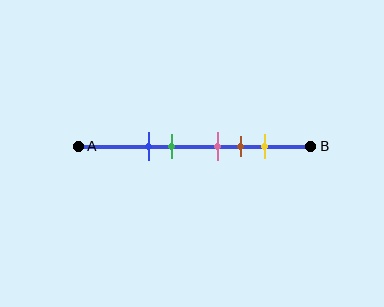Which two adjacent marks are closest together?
The pink and brown marks are the closest adjacent pair.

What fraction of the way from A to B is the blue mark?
The blue mark is approximately 30% (0.3) of the way from A to B.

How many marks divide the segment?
There are 5 marks dividing the segment.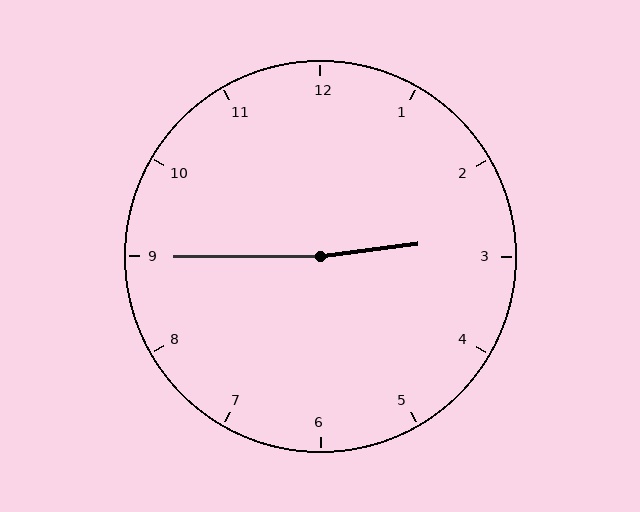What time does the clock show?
2:45.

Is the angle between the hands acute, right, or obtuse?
It is obtuse.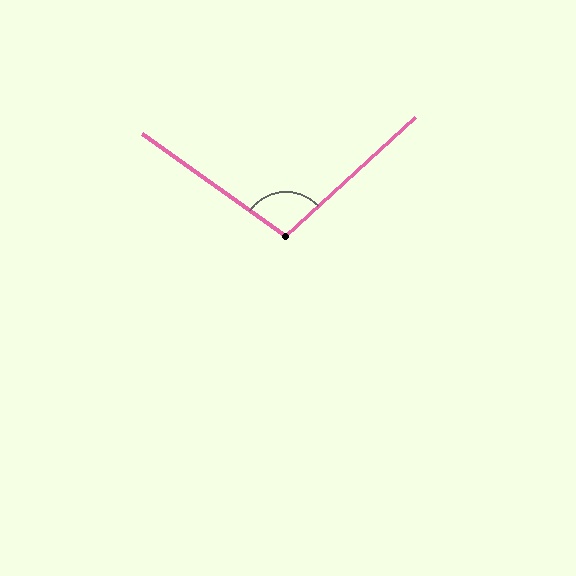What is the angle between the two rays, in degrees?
Approximately 102 degrees.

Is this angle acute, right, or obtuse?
It is obtuse.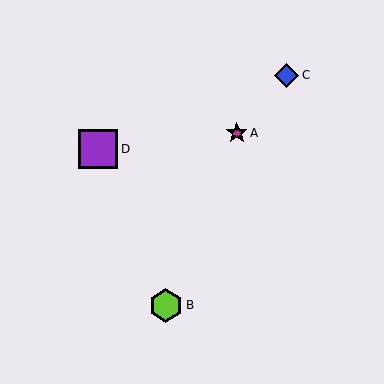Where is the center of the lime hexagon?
The center of the lime hexagon is at (166, 305).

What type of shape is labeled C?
Shape C is a blue diamond.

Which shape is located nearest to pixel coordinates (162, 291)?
The lime hexagon (labeled B) at (166, 305) is nearest to that location.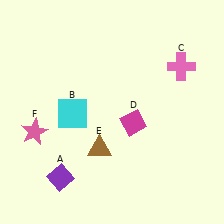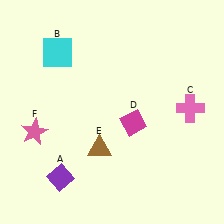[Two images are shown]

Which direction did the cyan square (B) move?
The cyan square (B) moved up.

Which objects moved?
The objects that moved are: the cyan square (B), the pink cross (C).